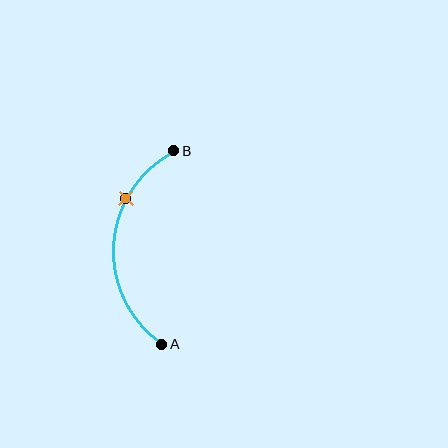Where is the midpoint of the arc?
The arc midpoint is the point on the curve farthest from the straight line joining A and B. It sits to the left of that line.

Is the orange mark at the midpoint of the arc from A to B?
No. The orange mark lies on the arc but is closer to endpoint B. The arc midpoint would be at the point on the curve equidistant along the arc from both A and B.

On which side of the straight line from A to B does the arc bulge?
The arc bulges to the left of the straight line connecting A and B.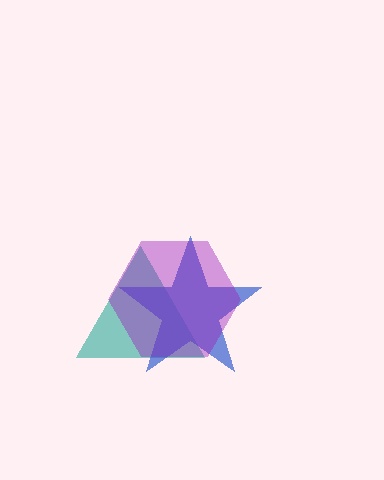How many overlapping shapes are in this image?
There are 3 overlapping shapes in the image.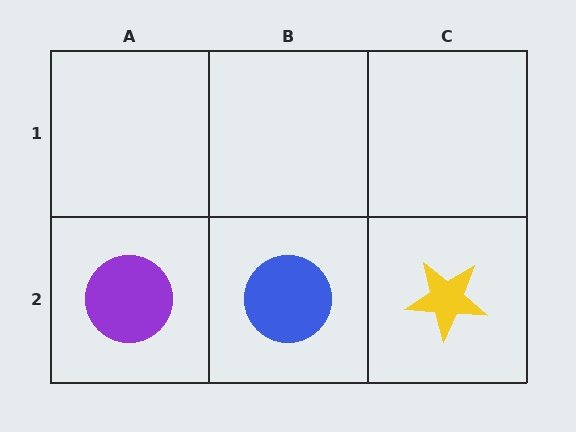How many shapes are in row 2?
3 shapes.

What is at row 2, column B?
A blue circle.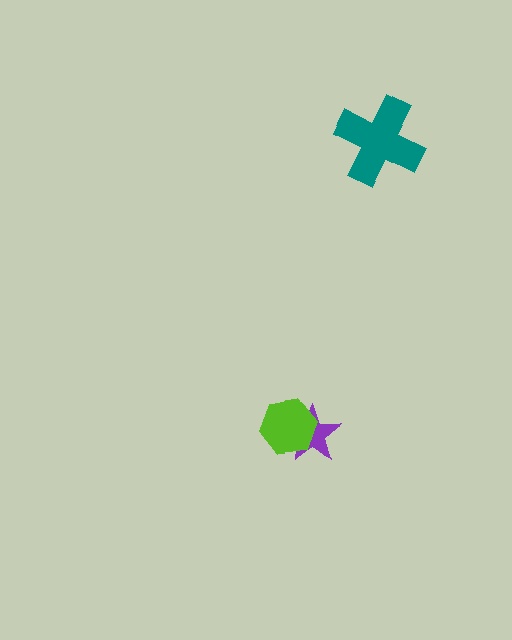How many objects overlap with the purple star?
1 object overlaps with the purple star.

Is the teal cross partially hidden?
No, no other shape covers it.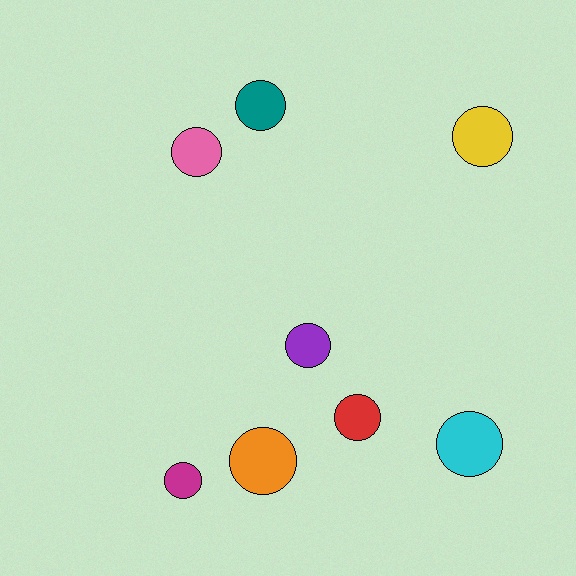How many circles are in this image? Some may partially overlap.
There are 8 circles.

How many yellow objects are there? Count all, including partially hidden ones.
There is 1 yellow object.